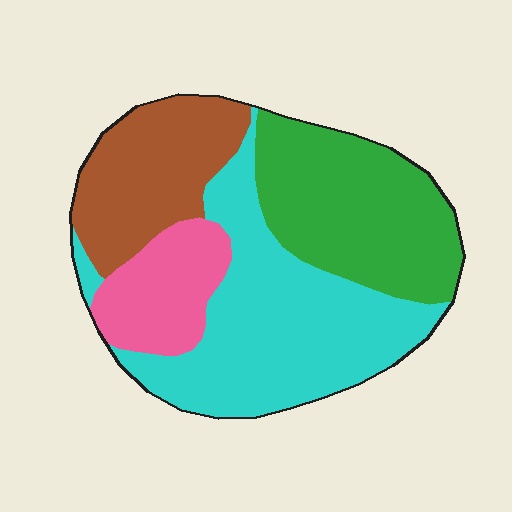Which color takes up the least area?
Pink, at roughly 15%.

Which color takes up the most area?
Cyan, at roughly 40%.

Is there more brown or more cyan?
Cyan.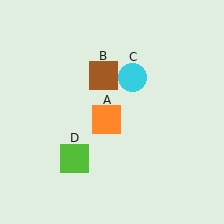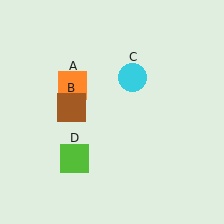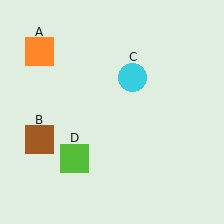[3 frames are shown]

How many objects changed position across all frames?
2 objects changed position: orange square (object A), brown square (object B).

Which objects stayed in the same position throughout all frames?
Cyan circle (object C) and lime square (object D) remained stationary.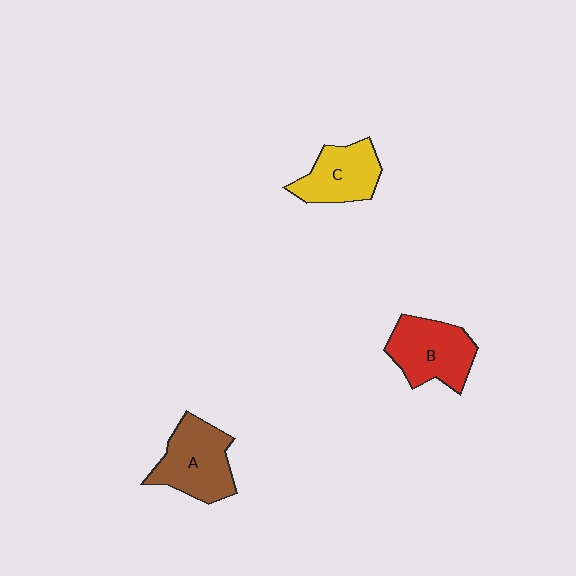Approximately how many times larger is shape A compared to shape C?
Approximately 1.2 times.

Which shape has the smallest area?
Shape C (yellow).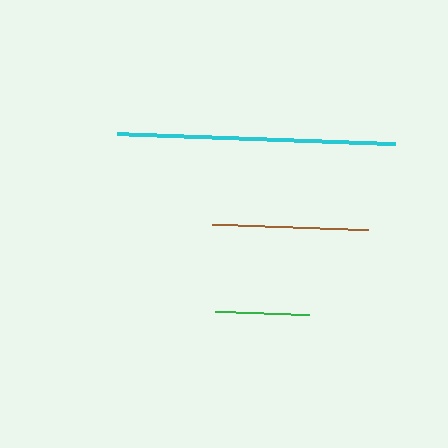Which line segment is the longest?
The cyan line is the longest at approximately 279 pixels.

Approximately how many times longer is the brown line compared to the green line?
The brown line is approximately 1.7 times the length of the green line.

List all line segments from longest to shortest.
From longest to shortest: cyan, brown, green.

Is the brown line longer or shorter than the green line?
The brown line is longer than the green line.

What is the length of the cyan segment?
The cyan segment is approximately 279 pixels long.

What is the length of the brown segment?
The brown segment is approximately 156 pixels long.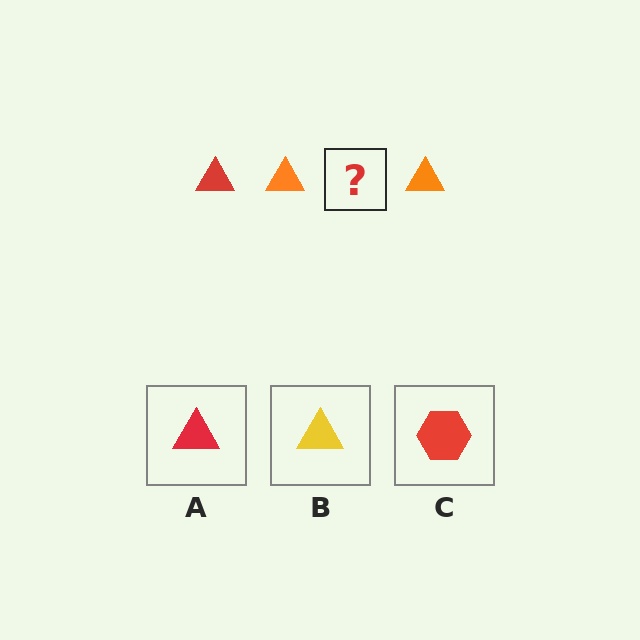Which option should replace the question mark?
Option A.